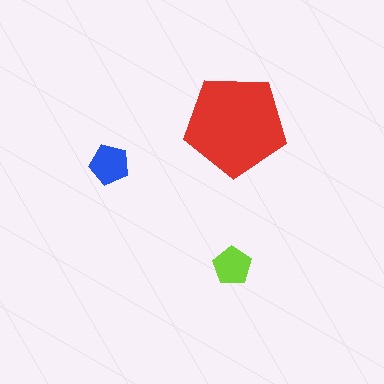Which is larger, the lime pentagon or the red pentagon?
The red one.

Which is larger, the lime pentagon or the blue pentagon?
The blue one.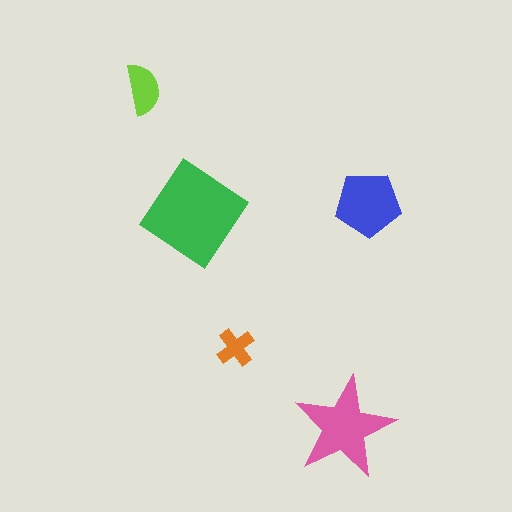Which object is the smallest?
The orange cross.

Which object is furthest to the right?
The blue pentagon is rightmost.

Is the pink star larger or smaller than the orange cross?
Larger.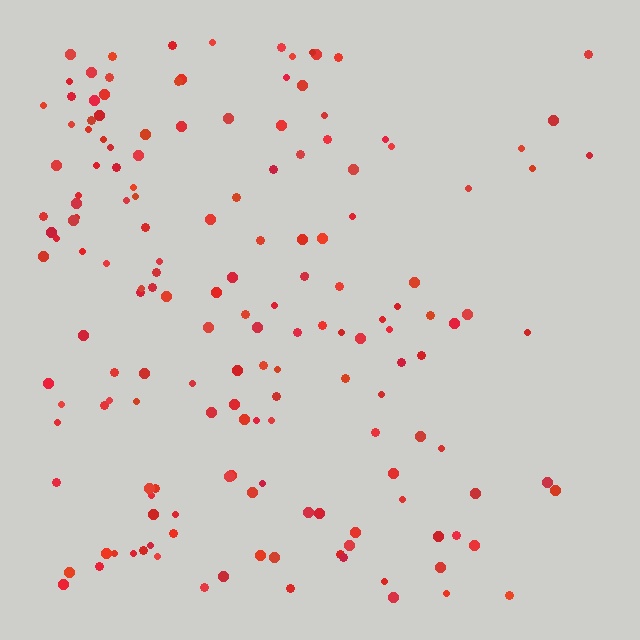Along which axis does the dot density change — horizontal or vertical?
Horizontal.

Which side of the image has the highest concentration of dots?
The left.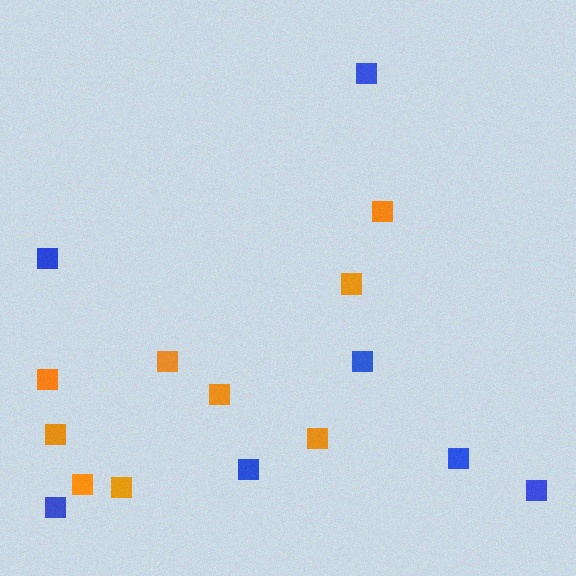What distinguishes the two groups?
There are 2 groups: one group of blue squares (7) and one group of orange squares (9).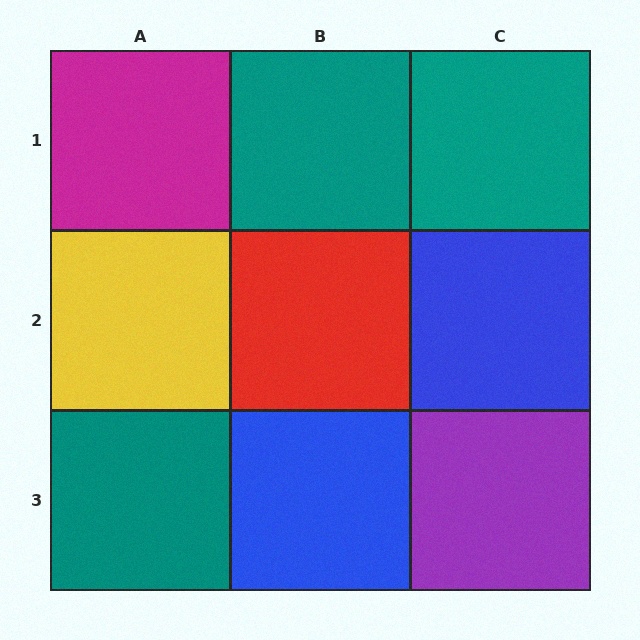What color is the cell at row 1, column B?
Teal.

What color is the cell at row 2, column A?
Yellow.